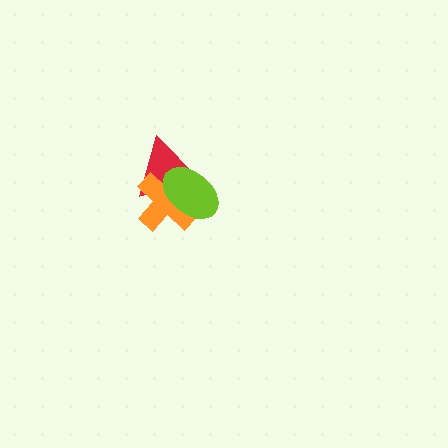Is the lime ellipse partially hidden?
No, no other shape covers it.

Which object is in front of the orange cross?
The lime ellipse is in front of the orange cross.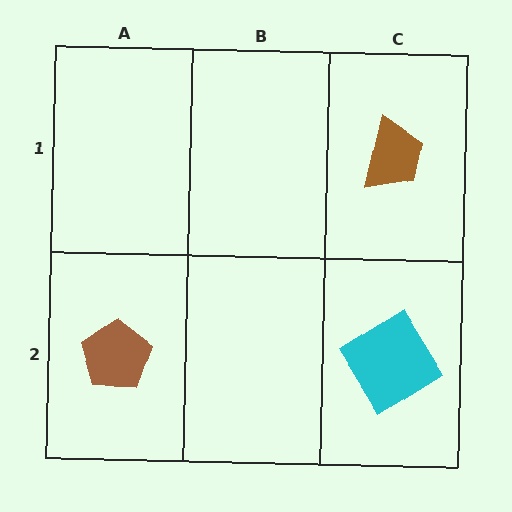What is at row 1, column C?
A brown trapezoid.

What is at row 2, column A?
A brown pentagon.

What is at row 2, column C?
A cyan diamond.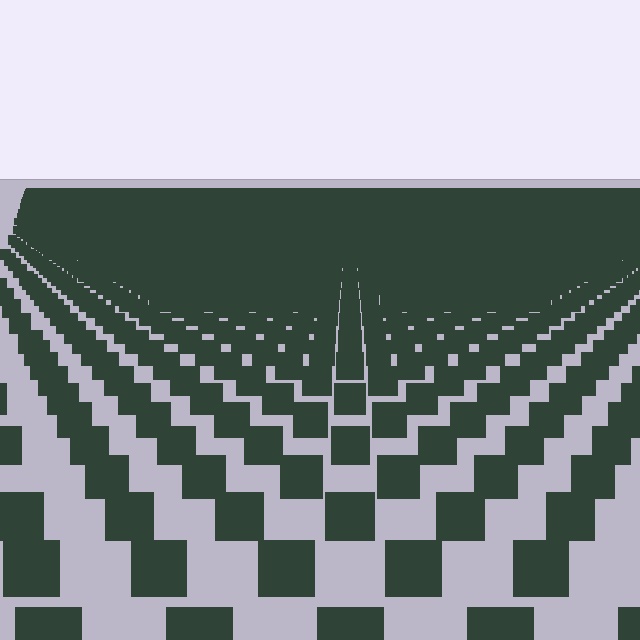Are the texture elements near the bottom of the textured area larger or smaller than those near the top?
Larger. Near the bottom, elements are closer to the viewer and appear at a bigger on-screen size.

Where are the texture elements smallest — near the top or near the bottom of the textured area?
Near the top.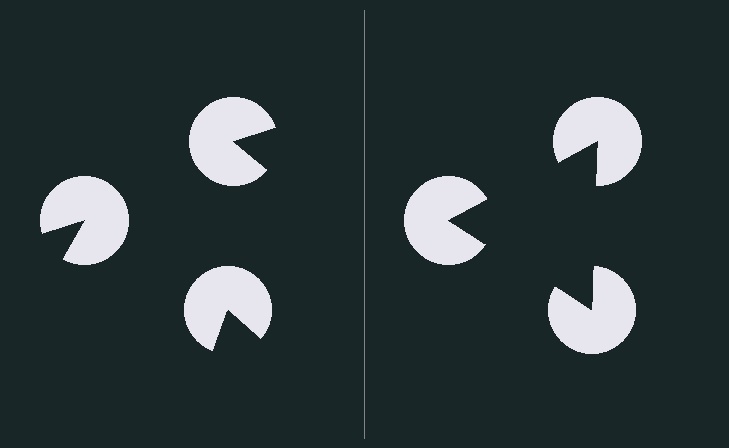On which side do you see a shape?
An illusory triangle appears on the right side. On the left side the wedge cuts are rotated, so no coherent shape forms.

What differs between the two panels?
The pac-man discs are positioned identically on both sides; only the wedge orientations differ. On the right they align to a triangle; on the left they are misaligned.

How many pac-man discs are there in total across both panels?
6 — 3 on each side.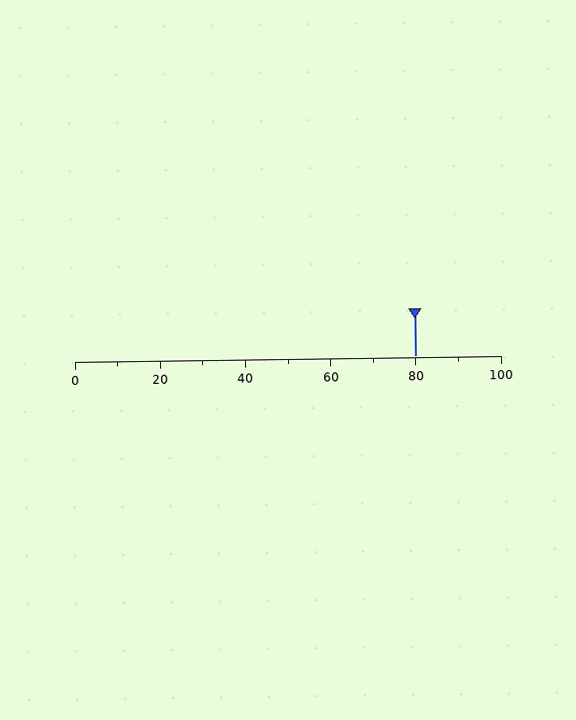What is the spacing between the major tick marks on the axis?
The major ticks are spaced 20 apart.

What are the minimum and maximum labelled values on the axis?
The axis runs from 0 to 100.